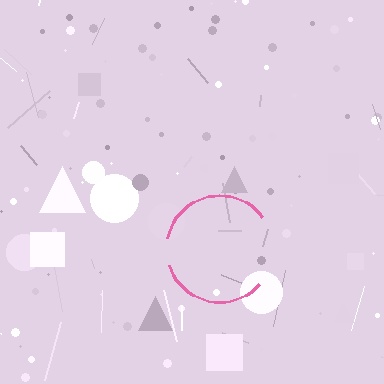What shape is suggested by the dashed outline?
The dashed outline suggests a circle.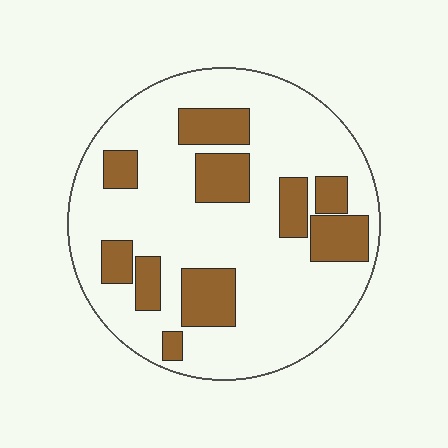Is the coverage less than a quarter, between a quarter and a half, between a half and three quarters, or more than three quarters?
Less than a quarter.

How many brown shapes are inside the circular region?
10.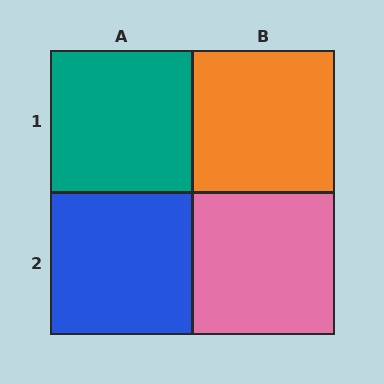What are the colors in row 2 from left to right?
Blue, pink.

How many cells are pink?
1 cell is pink.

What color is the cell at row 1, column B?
Orange.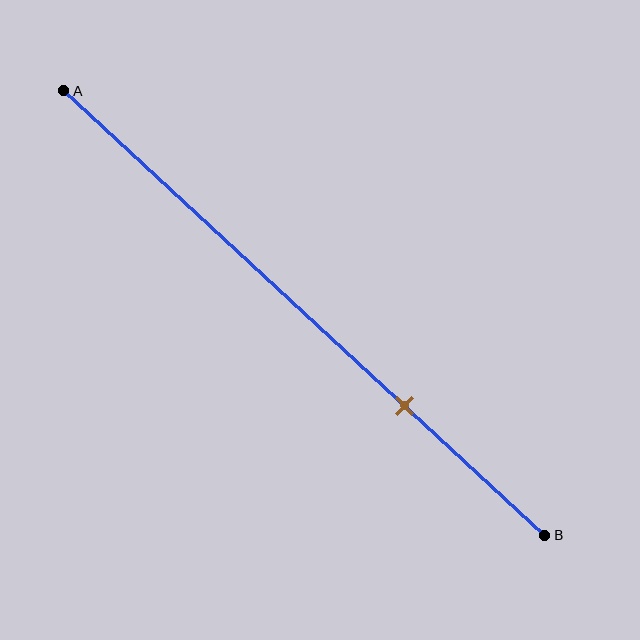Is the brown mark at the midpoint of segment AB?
No, the mark is at about 70% from A, not at the 50% midpoint.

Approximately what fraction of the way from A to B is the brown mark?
The brown mark is approximately 70% of the way from A to B.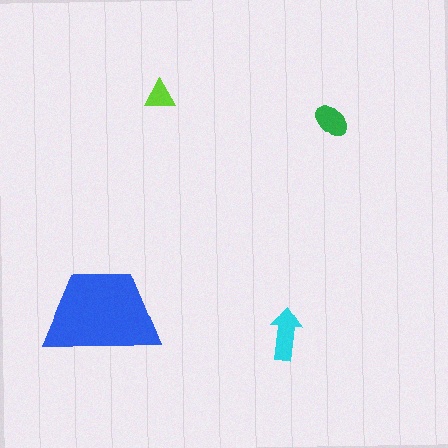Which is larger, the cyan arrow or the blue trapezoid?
The blue trapezoid.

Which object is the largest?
The blue trapezoid.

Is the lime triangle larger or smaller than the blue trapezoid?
Smaller.